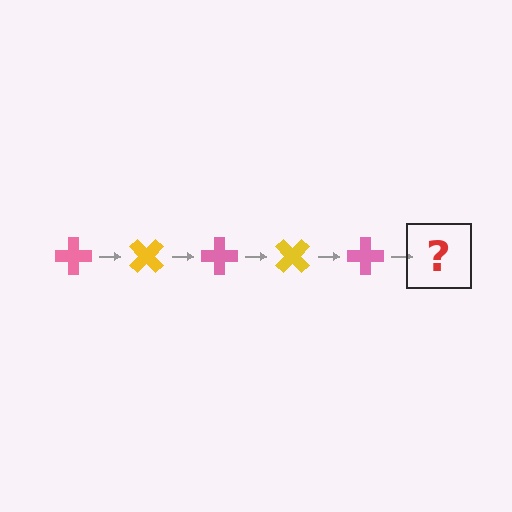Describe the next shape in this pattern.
It should be a yellow cross, rotated 225 degrees from the start.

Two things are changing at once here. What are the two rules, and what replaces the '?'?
The two rules are that it rotates 45 degrees each step and the color cycles through pink and yellow. The '?' should be a yellow cross, rotated 225 degrees from the start.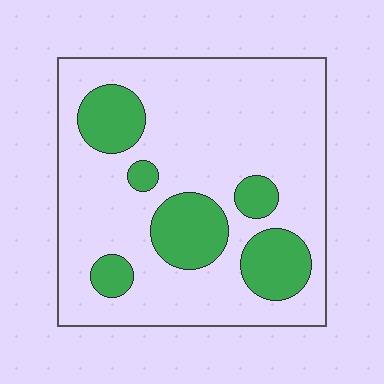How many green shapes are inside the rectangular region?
6.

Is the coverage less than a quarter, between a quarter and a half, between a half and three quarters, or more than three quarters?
Less than a quarter.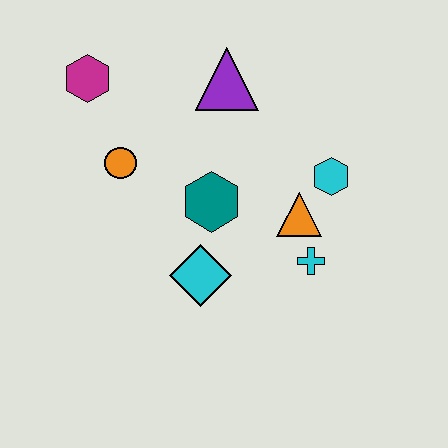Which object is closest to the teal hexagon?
The cyan diamond is closest to the teal hexagon.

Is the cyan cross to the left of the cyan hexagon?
Yes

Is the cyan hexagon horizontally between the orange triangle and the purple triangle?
No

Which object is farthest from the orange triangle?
The magenta hexagon is farthest from the orange triangle.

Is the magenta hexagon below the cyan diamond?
No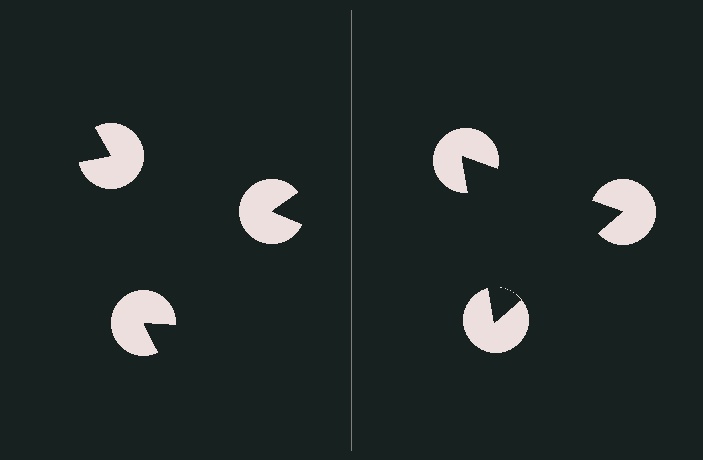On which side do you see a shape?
An illusory triangle appears on the right side. On the left side the wedge cuts are rotated, so no coherent shape forms.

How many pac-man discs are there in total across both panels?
6 — 3 on each side.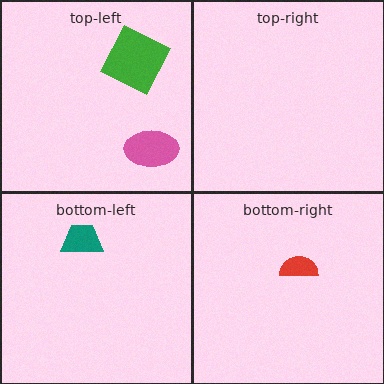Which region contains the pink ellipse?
The top-left region.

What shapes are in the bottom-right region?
The red semicircle.